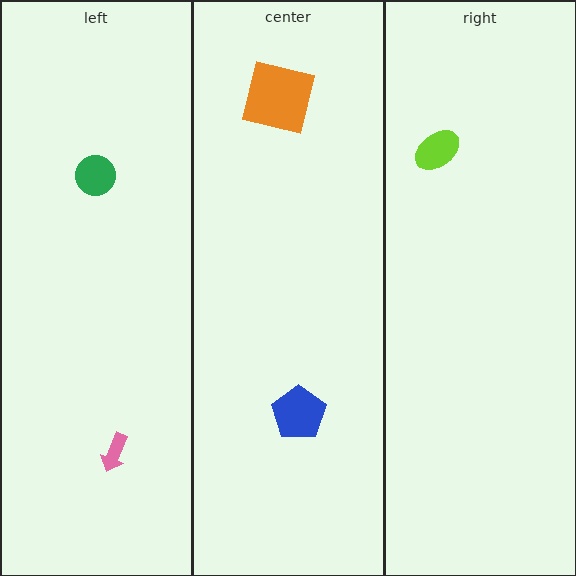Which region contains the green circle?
The left region.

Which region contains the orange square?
The center region.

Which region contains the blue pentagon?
The center region.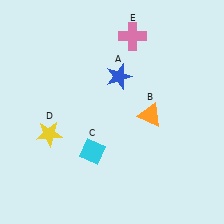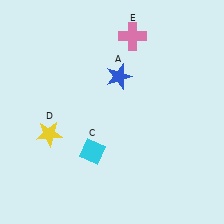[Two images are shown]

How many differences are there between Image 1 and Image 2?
There is 1 difference between the two images.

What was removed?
The orange triangle (B) was removed in Image 2.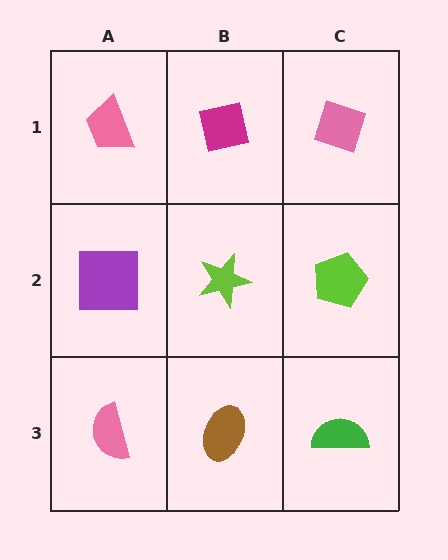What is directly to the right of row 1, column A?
A magenta square.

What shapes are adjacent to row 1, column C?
A lime pentagon (row 2, column C), a magenta square (row 1, column B).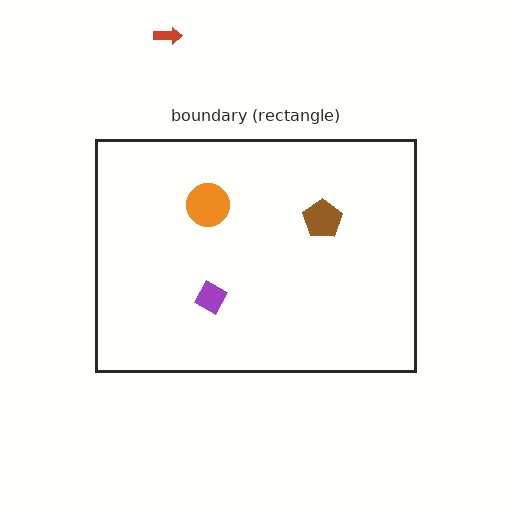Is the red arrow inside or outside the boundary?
Outside.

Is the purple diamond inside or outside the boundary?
Inside.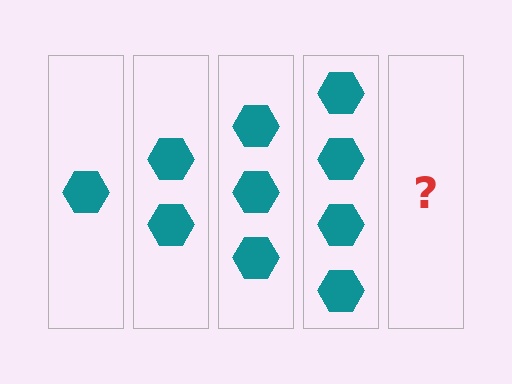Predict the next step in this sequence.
The next step is 5 hexagons.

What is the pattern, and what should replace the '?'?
The pattern is that each step adds one more hexagon. The '?' should be 5 hexagons.